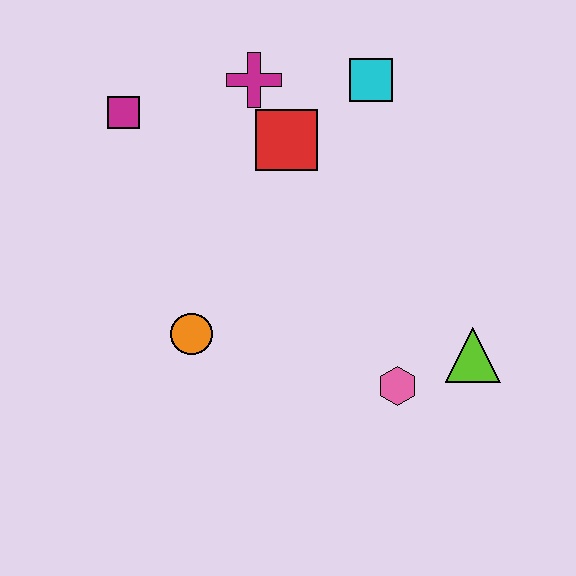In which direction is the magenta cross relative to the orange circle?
The magenta cross is above the orange circle.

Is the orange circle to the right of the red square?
No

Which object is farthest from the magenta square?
The lime triangle is farthest from the magenta square.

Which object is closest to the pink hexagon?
The lime triangle is closest to the pink hexagon.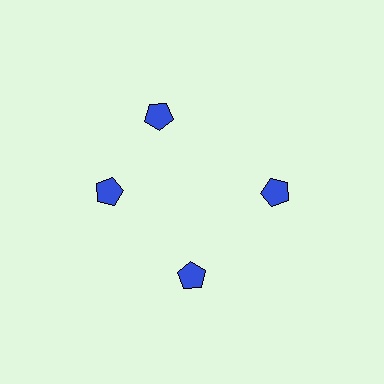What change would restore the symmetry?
The symmetry would be restored by rotating it back into even spacing with its neighbors so that all 4 pentagons sit at equal angles and equal distance from the center.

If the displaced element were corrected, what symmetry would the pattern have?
It would have 4-fold rotational symmetry — the pattern would map onto itself every 90 degrees.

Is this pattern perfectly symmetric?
No. The 4 blue pentagons are arranged in a ring, but one element near the 12 o'clock position is rotated out of alignment along the ring, breaking the 4-fold rotational symmetry.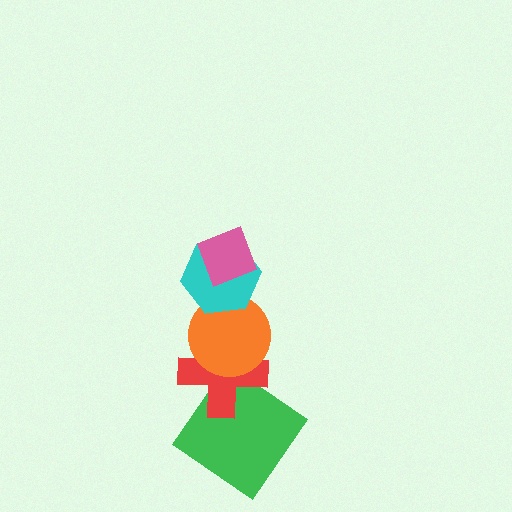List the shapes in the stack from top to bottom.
From top to bottom: the pink diamond, the cyan hexagon, the orange circle, the red cross, the green diamond.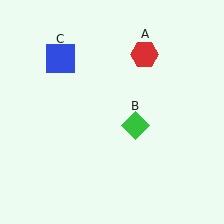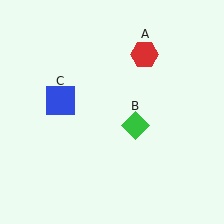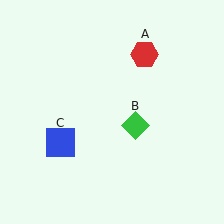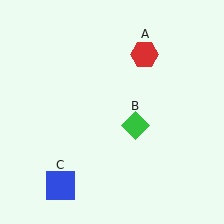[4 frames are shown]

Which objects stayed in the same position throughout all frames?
Red hexagon (object A) and green diamond (object B) remained stationary.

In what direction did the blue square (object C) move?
The blue square (object C) moved down.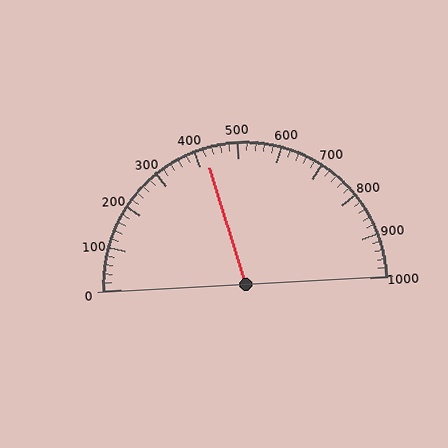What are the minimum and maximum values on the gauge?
The gauge ranges from 0 to 1000.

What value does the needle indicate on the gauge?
The needle indicates approximately 420.